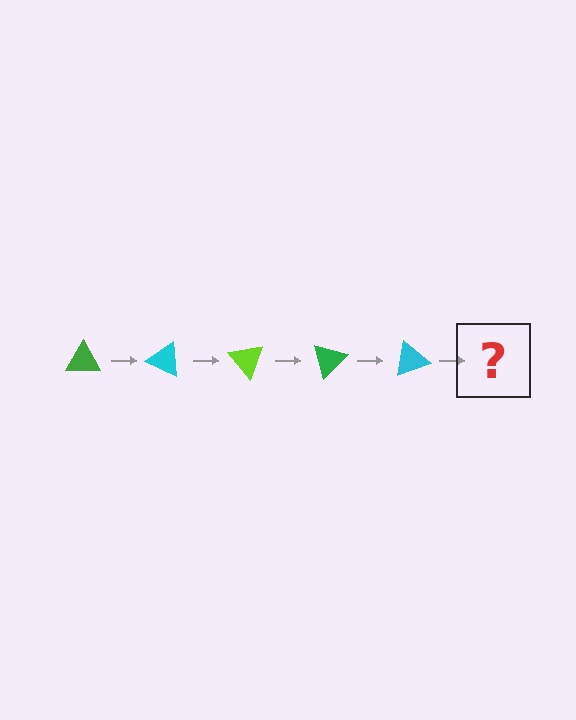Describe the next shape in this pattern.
It should be a lime triangle, rotated 125 degrees from the start.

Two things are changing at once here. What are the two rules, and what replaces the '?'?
The two rules are that it rotates 25 degrees each step and the color cycles through green, cyan, and lime. The '?' should be a lime triangle, rotated 125 degrees from the start.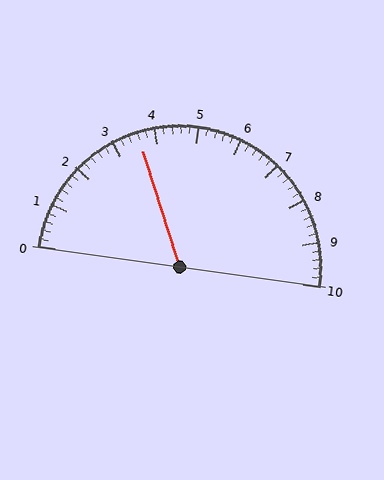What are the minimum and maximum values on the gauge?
The gauge ranges from 0 to 10.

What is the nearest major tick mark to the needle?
The nearest major tick mark is 4.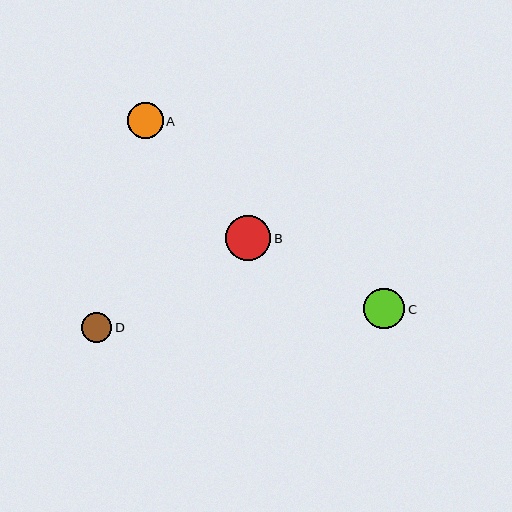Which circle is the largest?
Circle B is the largest with a size of approximately 45 pixels.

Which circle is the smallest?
Circle D is the smallest with a size of approximately 30 pixels.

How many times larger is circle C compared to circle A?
Circle C is approximately 1.1 times the size of circle A.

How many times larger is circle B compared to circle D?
Circle B is approximately 1.5 times the size of circle D.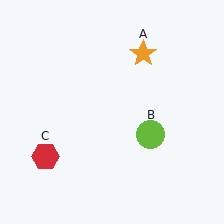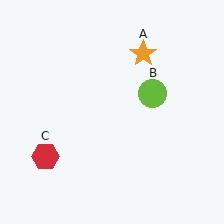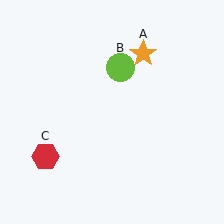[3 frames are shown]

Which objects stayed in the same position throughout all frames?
Orange star (object A) and red hexagon (object C) remained stationary.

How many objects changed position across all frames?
1 object changed position: lime circle (object B).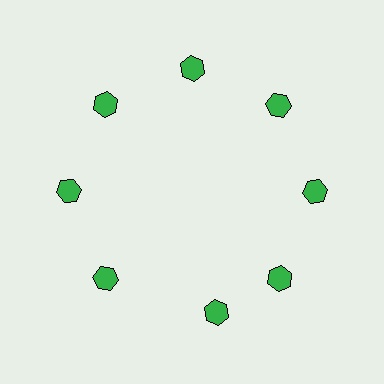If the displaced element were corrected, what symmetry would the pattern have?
It would have 8-fold rotational symmetry — the pattern would map onto itself every 45 degrees.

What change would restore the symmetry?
The symmetry would be restored by rotating it back into even spacing with its neighbors so that all 8 hexagons sit at equal angles and equal distance from the center.